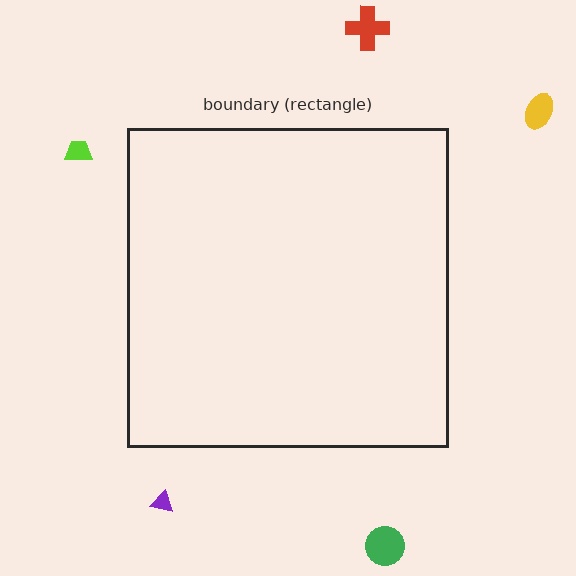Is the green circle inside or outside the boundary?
Outside.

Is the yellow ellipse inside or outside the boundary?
Outside.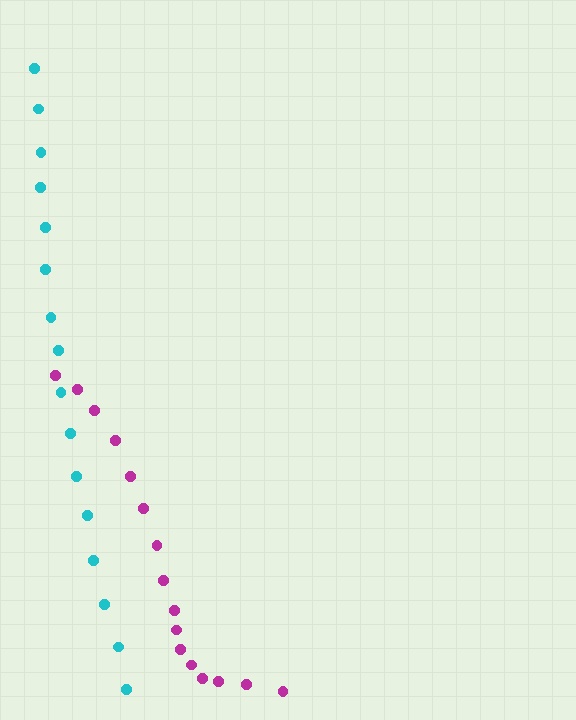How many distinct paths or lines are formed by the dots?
There are 2 distinct paths.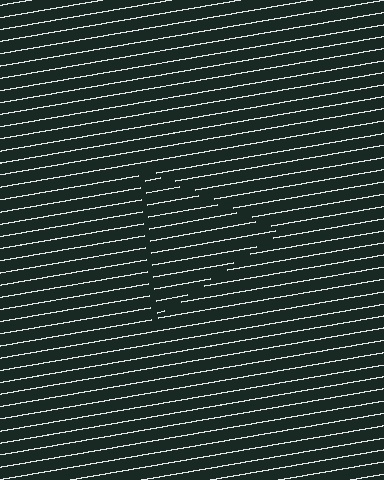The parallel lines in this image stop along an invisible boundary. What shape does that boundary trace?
An illusory triangle. The interior of the shape contains the same grating, shifted by half a period — the contour is defined by the phase discontinuity where line-ends from the inner and outer gratings abut.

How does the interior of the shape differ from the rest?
The interior of the shape contains the same grating, shifted by half a period — the contour is defined by the phase discontinuity where line-ends from the inner and outer gratings abut.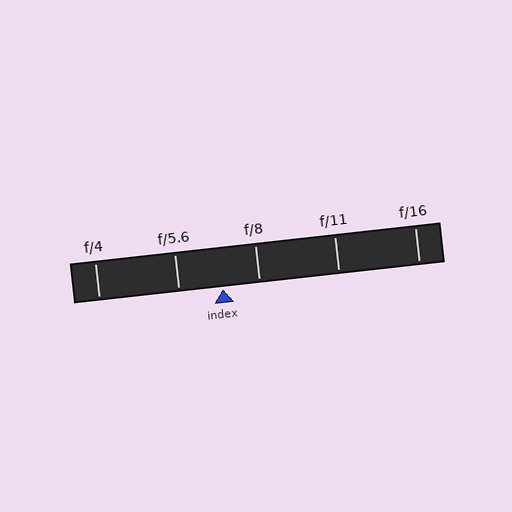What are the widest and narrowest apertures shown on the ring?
The widest aperture shown is f/4 and the narrowest is f/16.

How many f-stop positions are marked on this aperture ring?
There are 5 f-stop positions marked.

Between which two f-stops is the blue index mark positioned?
The index mark is between f/5.6 and f/8.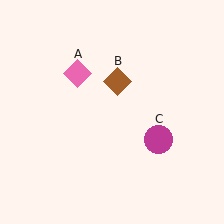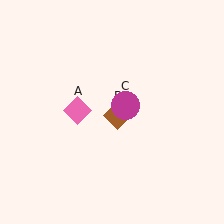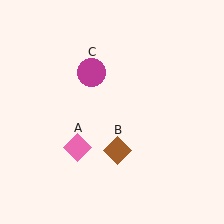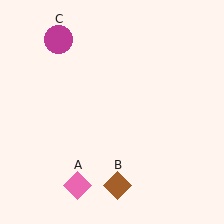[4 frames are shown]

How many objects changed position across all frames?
3 objects changed position: pink diamond (object A), brown diamond (object B), magenta circle (object C).